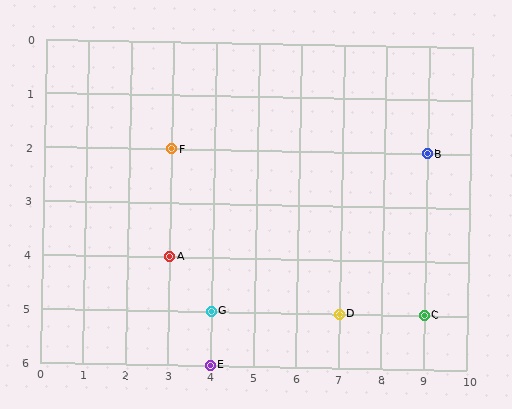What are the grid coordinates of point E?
Point E is at grid coordinates (4, 6).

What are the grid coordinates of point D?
Point D is at grid coordinates (7, 5).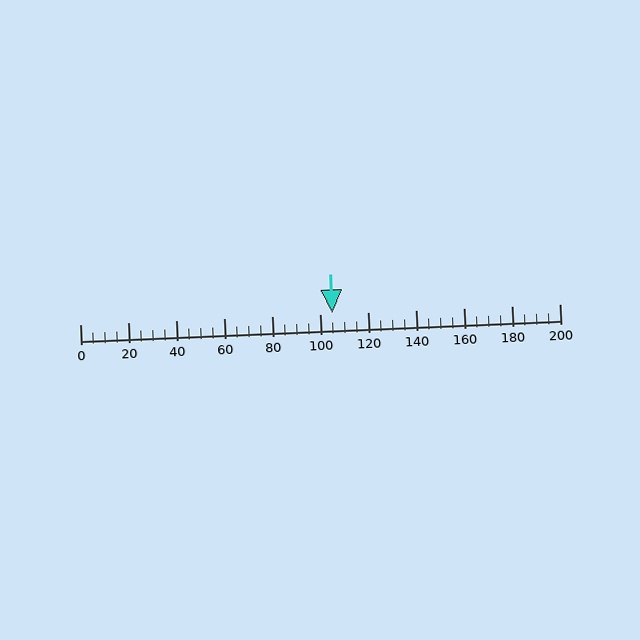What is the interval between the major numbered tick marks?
The major tick marks are spaced 20 units apart.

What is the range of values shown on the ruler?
The ruler shows values from 0 to 200.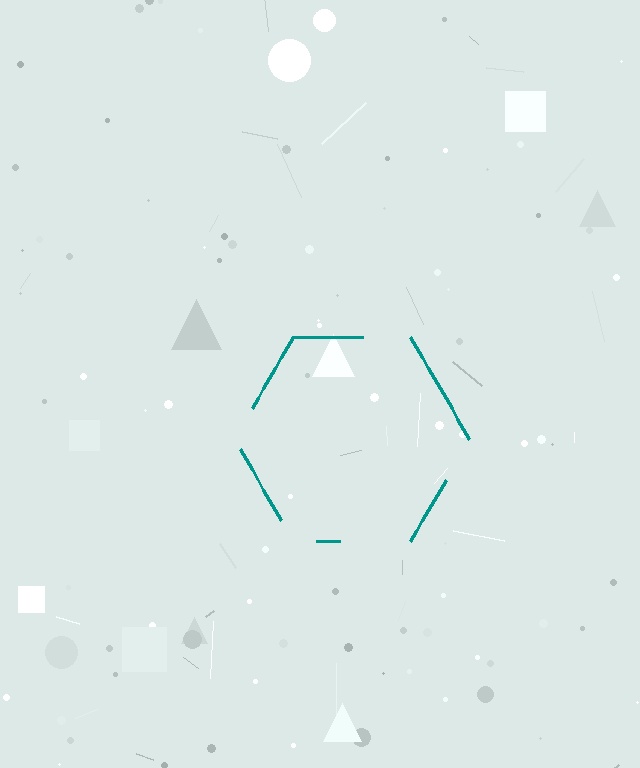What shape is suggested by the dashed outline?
The dashed outline suggests a hexagon.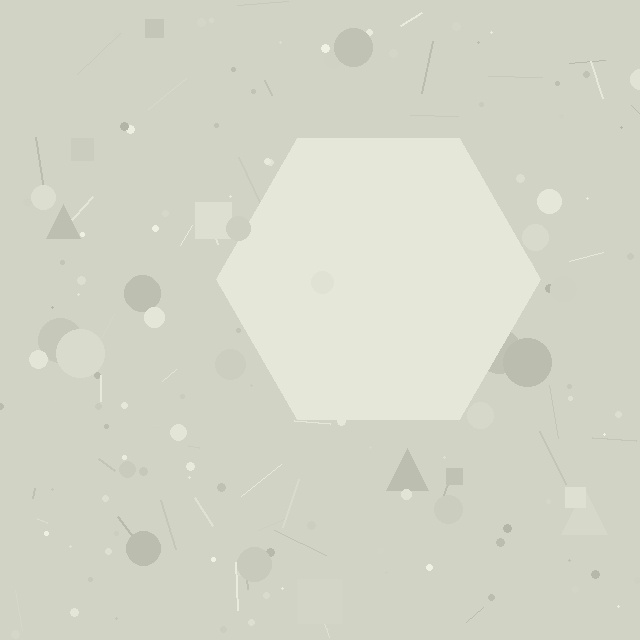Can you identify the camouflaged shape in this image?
The camouflaged shape is a hexagon.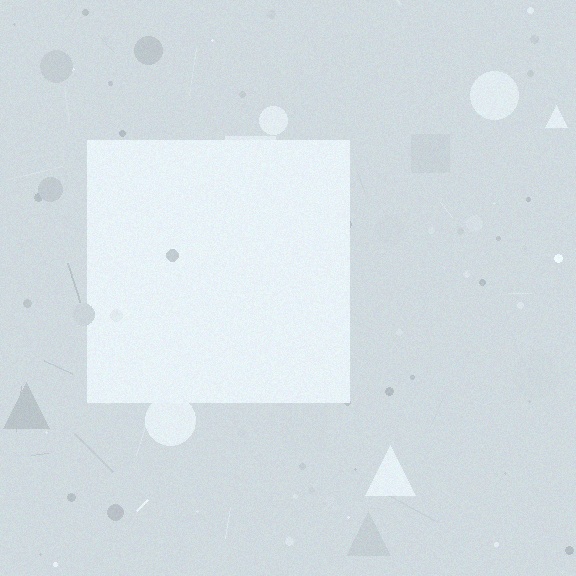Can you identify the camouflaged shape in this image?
The camouflaged shape is a square.